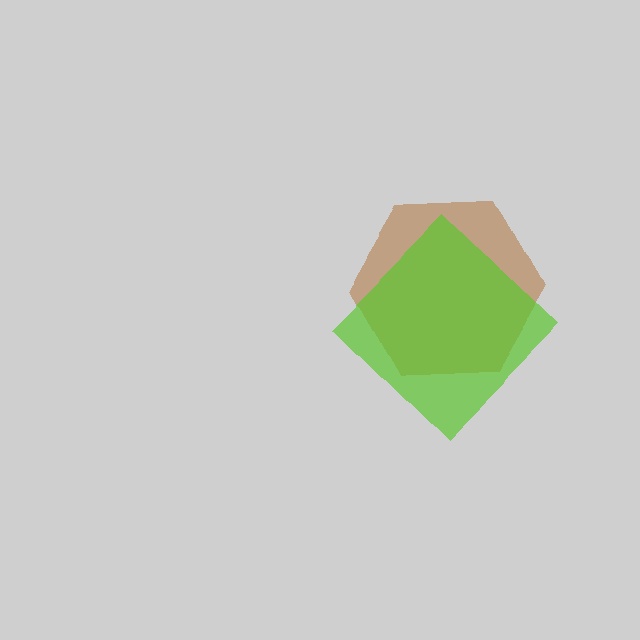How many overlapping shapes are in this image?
There are 2 overlapping shapes in the image.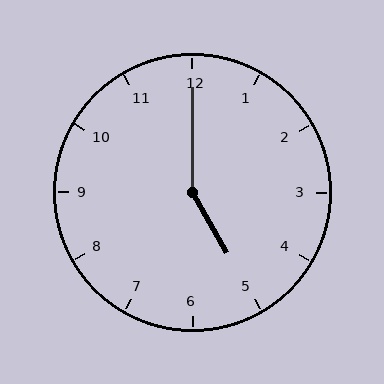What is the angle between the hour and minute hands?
Approximately 150 degrees.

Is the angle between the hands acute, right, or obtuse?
It is obtuse.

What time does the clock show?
5:00.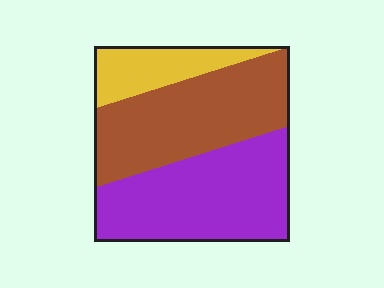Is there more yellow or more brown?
Brown.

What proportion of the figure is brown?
Brown takes up about two fifths (2/5) of the figure.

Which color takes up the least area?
Yellow, at roughly 15%.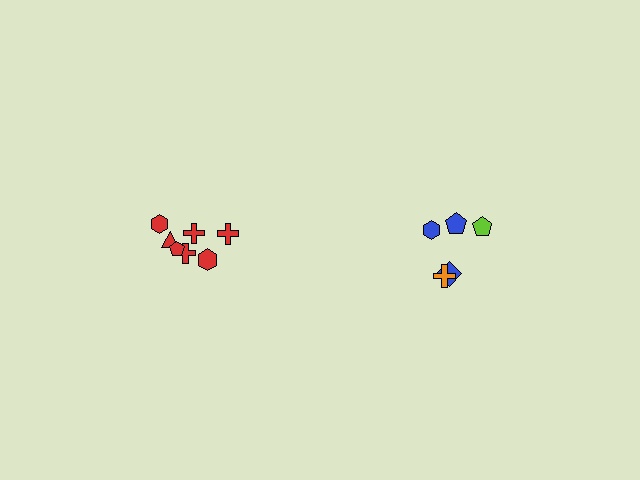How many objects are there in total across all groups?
There are 12 objects.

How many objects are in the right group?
There are 5 objects.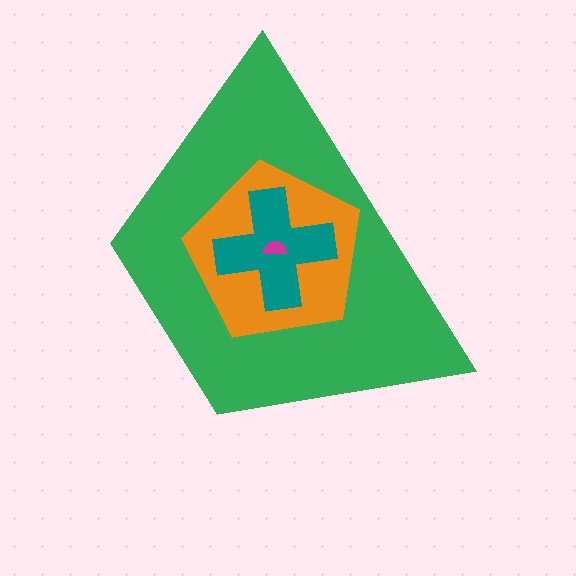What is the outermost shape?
The green trapezoid.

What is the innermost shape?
The magenta semicircle.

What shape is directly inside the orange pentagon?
The teal cross.